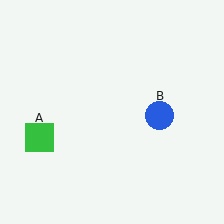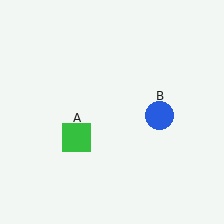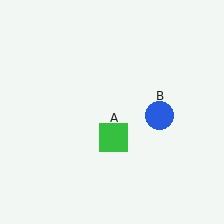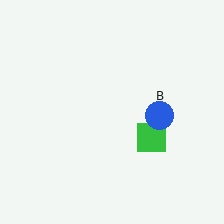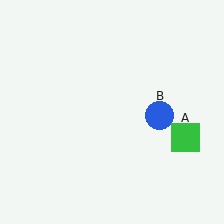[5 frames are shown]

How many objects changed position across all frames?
1 object changed position: green square (object A).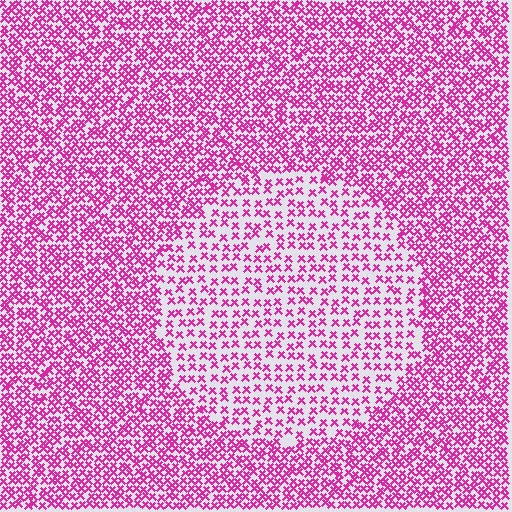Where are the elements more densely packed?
The elements are more densely packed outside the circle boundary.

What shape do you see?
I see a circle.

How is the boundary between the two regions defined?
The boundary is defined by a change in element density (approximately 2.0x ratio). All elements are the same color, size, and shape.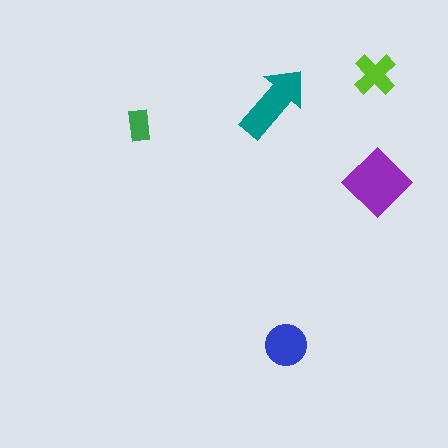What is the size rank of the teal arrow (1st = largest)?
2nd.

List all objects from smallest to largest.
The green rectangle, the lime cross, the blue circle, the teal arrow, the purple diamond.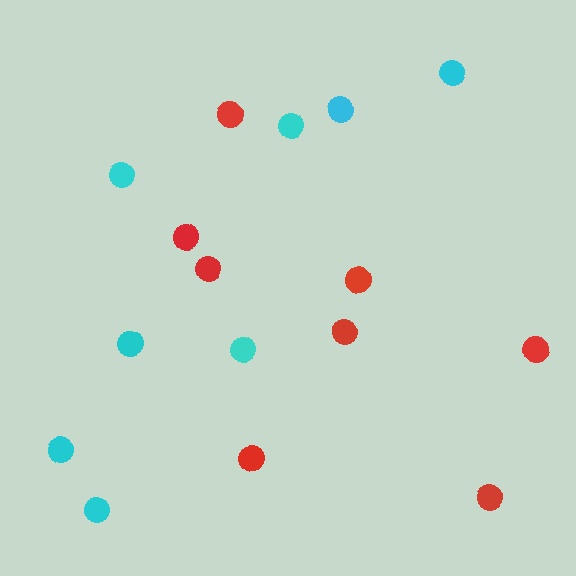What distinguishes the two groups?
There are 2 groups: one group of red circles (8) and one group of cyan circles (8).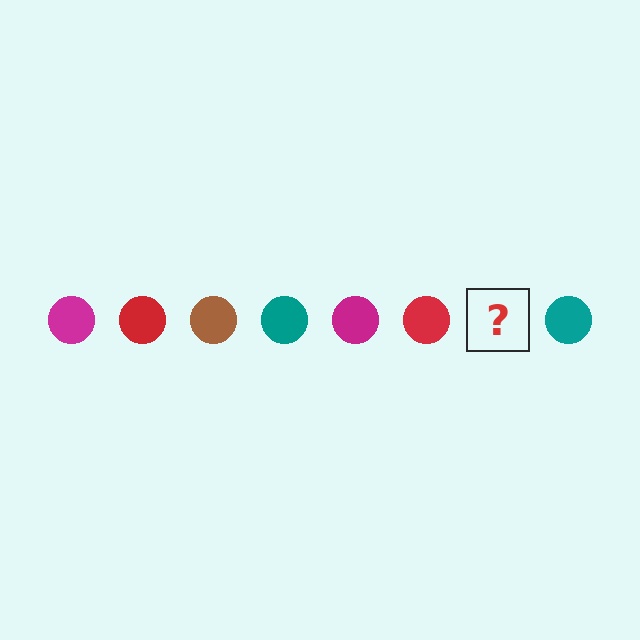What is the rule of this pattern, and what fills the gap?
The rule is that the pattern cycles through magenta, red, brown, teal circles. The gap should be filled with a brown circle.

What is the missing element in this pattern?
The missing element is a brown circle.